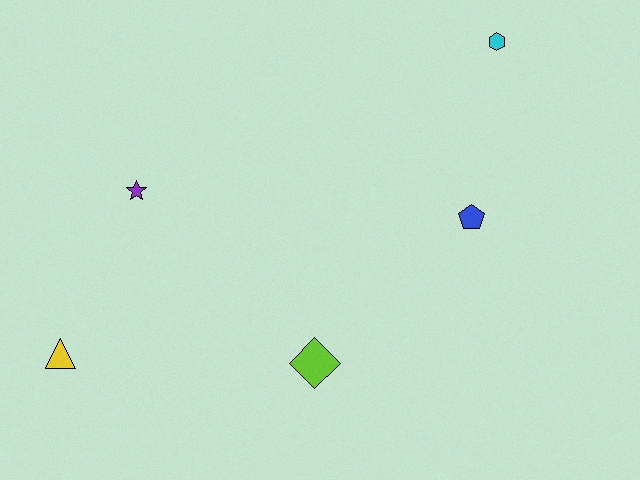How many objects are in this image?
There are 5 objects.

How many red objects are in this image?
There are no red objects.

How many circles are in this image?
There are no circles.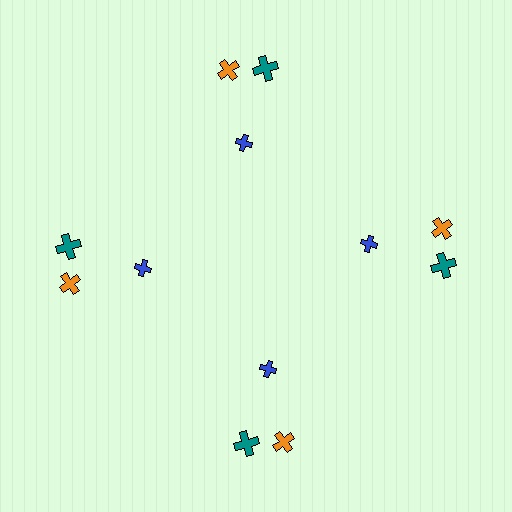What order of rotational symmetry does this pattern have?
This pattern has 4-fold rotational symmetry.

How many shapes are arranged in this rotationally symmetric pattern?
There are 12 shapes, arranged in 4 groups of 3.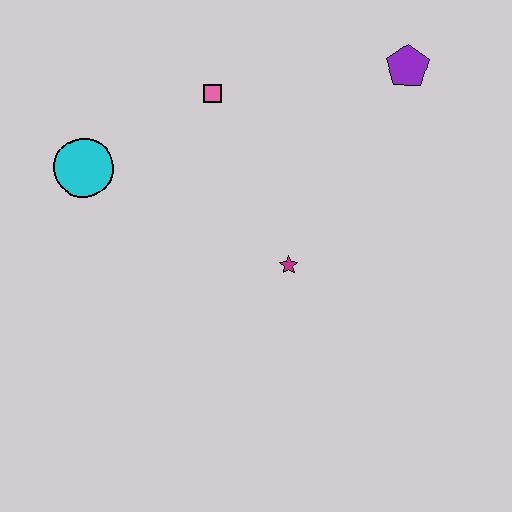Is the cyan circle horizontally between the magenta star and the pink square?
No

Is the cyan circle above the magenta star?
Yes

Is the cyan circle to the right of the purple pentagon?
No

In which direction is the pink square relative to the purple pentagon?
The pink square is to the left of the purple pentagon.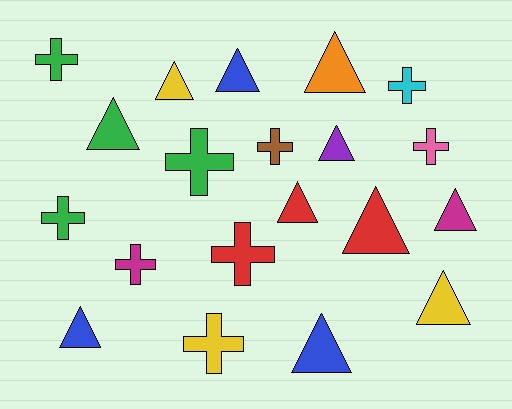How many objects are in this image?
There are 20 objects.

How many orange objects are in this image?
There is 1 orange object.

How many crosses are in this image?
There are 9 crosses.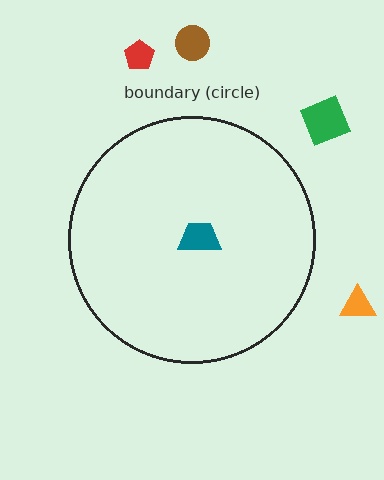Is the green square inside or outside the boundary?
Outside.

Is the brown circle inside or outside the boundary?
Outside.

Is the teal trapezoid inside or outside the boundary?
Inside.